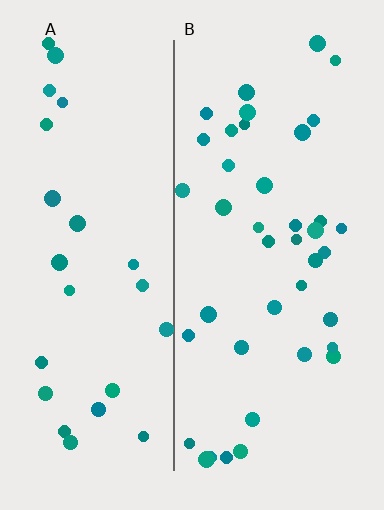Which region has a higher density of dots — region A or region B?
B (the right).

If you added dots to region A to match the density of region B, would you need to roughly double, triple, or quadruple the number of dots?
Approximately double.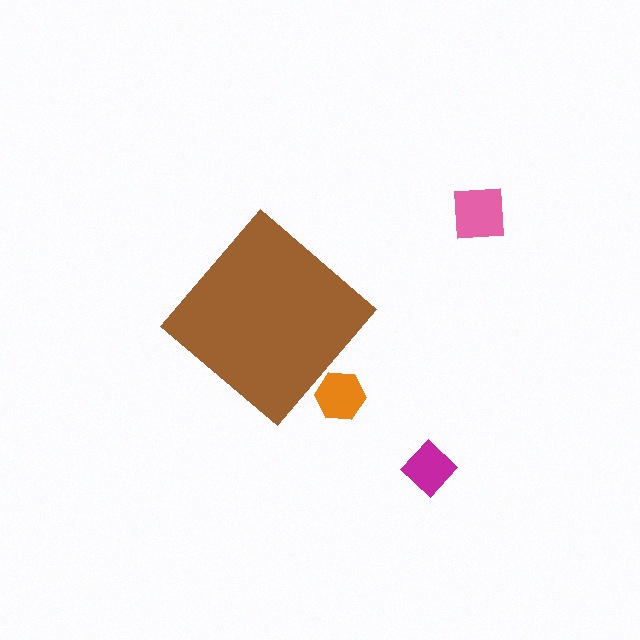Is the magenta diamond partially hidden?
No, the magenta diamond is fully visible.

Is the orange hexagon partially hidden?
Yes, the orange hexagon is partially hidden behind the brown diamond.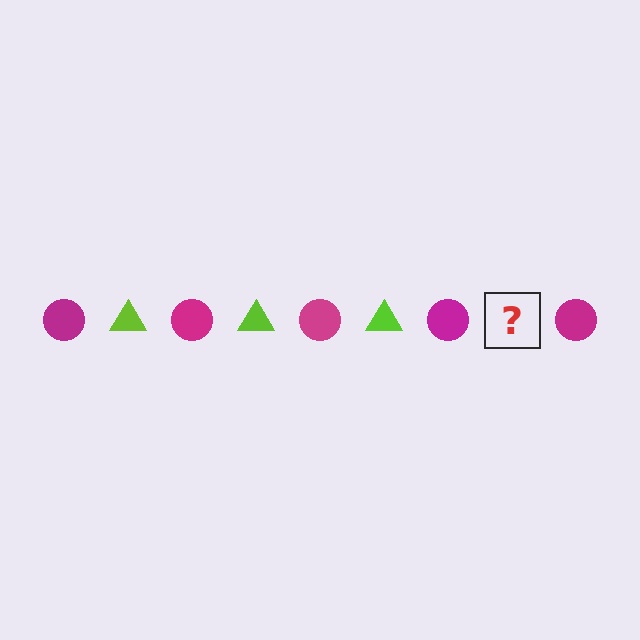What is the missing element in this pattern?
The missing element is a lime triangle.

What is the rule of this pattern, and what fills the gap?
The rule is that the pattern alternates between magenta circle and lime triangle. The gap should be filled with a lime triangle.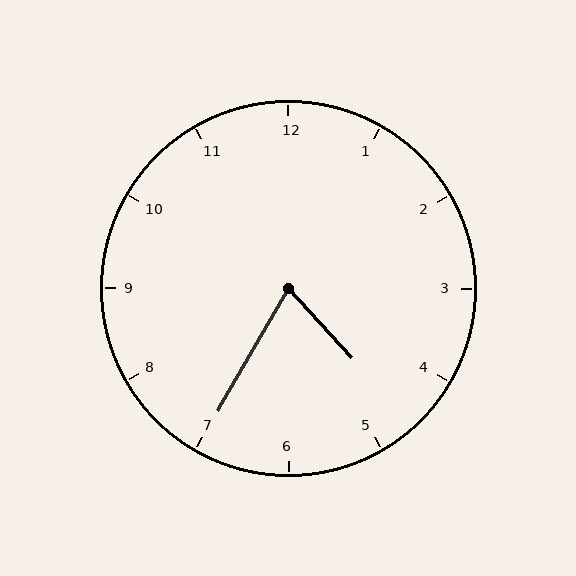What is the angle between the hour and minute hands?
Approximately 72 degrees.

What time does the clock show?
4:35.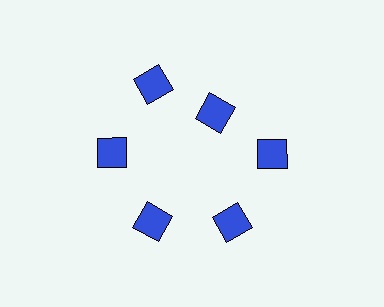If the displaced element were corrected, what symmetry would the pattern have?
It would have 6-fold rotational symmetry — the pattern would map onto itself every 60 degrees.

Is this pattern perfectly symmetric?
No. The 6 blue diamonds are arranged in a ring, but one element near the 1 o'clock position is pulled inward toward the center, breaking the 6-fold rotational symmetry.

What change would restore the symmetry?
The symmetry would be restored by moving it outward, back onto the ring so that all 6 diamonds sit at equal angles and equal distance from the center.